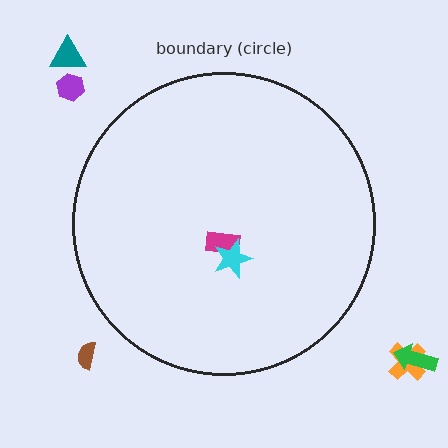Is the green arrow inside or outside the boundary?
Outside.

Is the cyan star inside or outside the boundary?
Inside.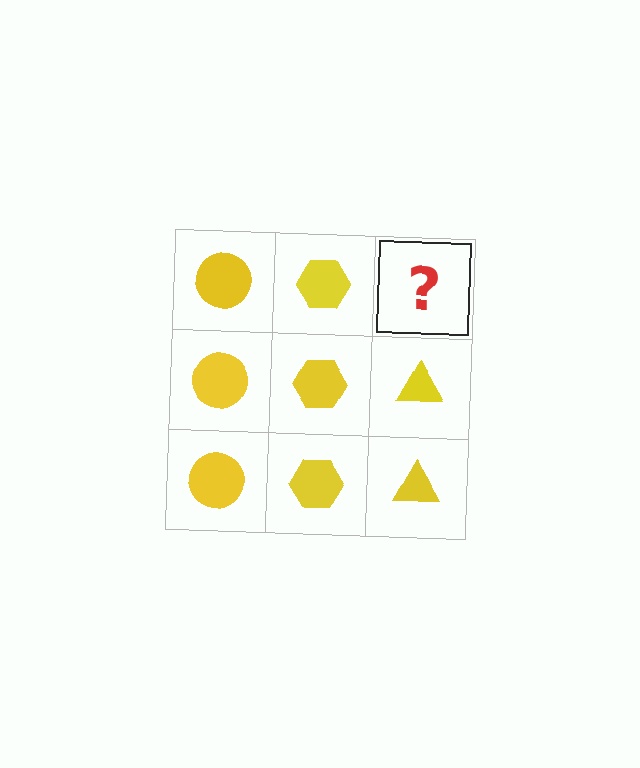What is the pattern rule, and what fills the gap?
The rule is that each column has a consistent shape. The gap should be filled with a yellow triangle.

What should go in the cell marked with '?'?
The missing cell should contain a yellow triangle.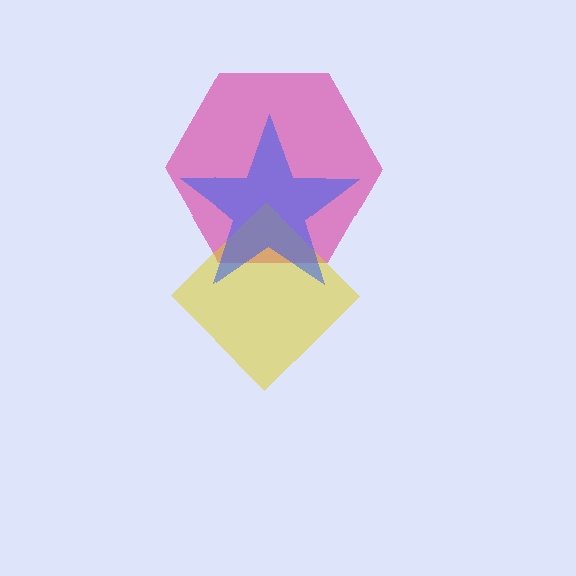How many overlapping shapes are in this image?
There are 3 overlapping shapes in the image.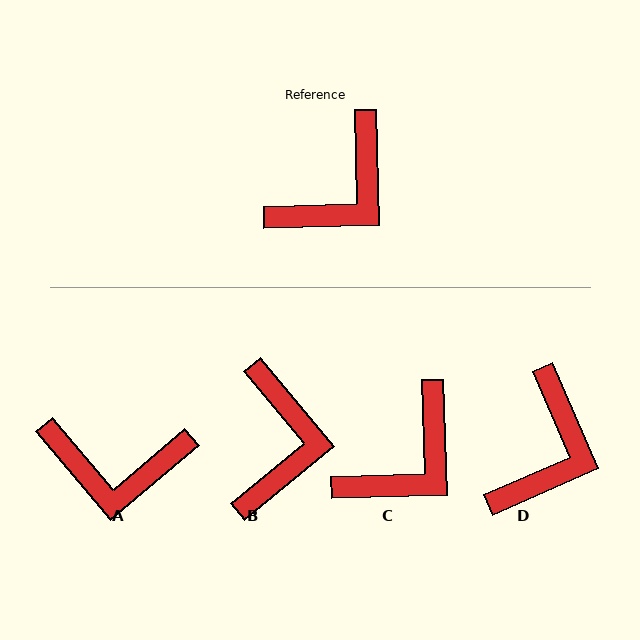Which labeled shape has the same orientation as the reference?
C.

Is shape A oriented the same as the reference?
No, it is off by about 51 degrees.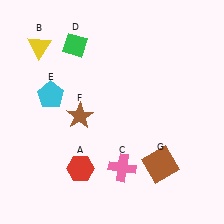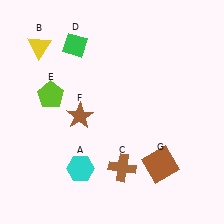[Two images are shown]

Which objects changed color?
A changed from red to cyan. C changed from pink to brown. E changed from cyan to lime.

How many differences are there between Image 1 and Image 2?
There are 3 differences between the two images.